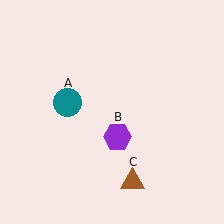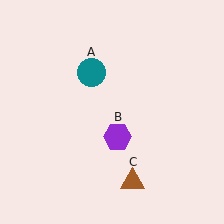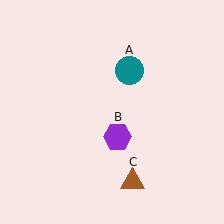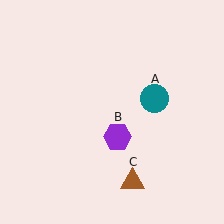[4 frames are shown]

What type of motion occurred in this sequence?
The teal circle (object A) rotated clockwise around the center of the scene.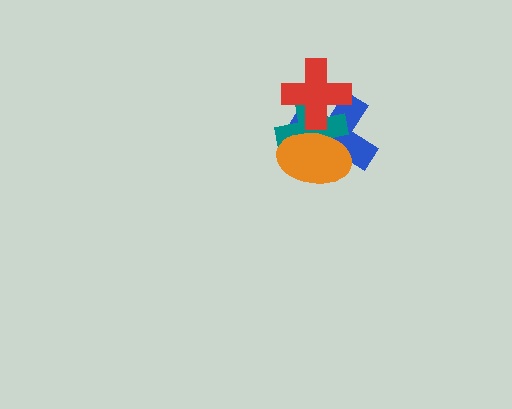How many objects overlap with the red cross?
3 objects overlap with the red cross.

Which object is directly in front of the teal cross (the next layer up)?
The red cross is directly in front of the teal cross.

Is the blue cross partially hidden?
Yes, it is partially covered by another shape.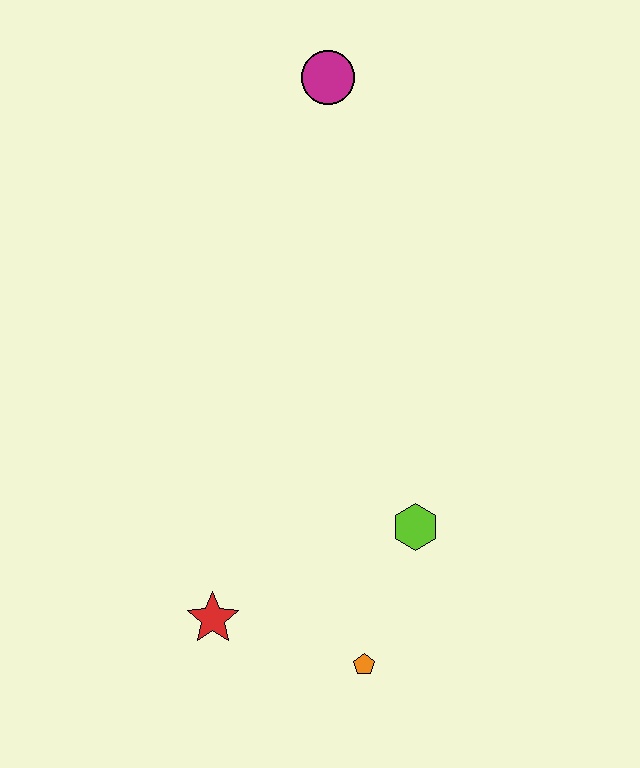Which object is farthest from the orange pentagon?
The magenta circle is farthest from the orange pentagon.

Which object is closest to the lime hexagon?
The orange pentagon is closest to the lime hexagon.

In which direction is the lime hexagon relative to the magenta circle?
The lime hexagon is below the magenta circle.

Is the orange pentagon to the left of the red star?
No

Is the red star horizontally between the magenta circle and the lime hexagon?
No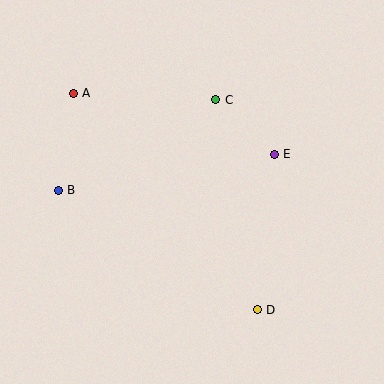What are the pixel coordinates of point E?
Point E is at (274, 154).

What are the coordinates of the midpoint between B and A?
The midpoint between B and A is at (66, 142).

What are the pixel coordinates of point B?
Point B is at (58, 190).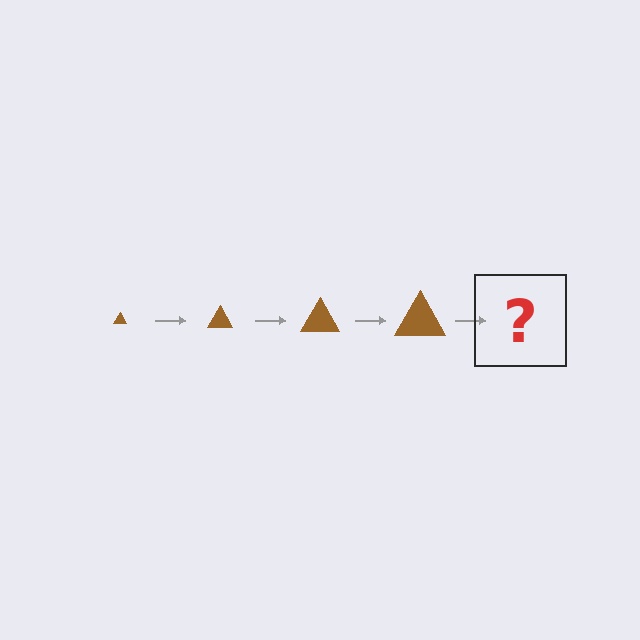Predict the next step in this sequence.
The next step is a brown triangle, larger than the previous one.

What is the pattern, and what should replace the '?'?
The pattern is that the triangle gets progressively larger each step. The '?' should be a brown triangle, larger than the previous one.